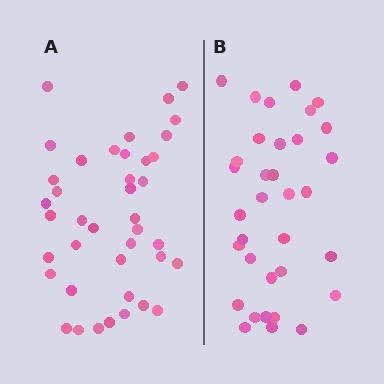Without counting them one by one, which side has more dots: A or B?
Region A (the left region) has more dots.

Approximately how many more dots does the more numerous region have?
Region A has about 6 more dots than region B.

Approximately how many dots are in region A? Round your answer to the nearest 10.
About 40 dots.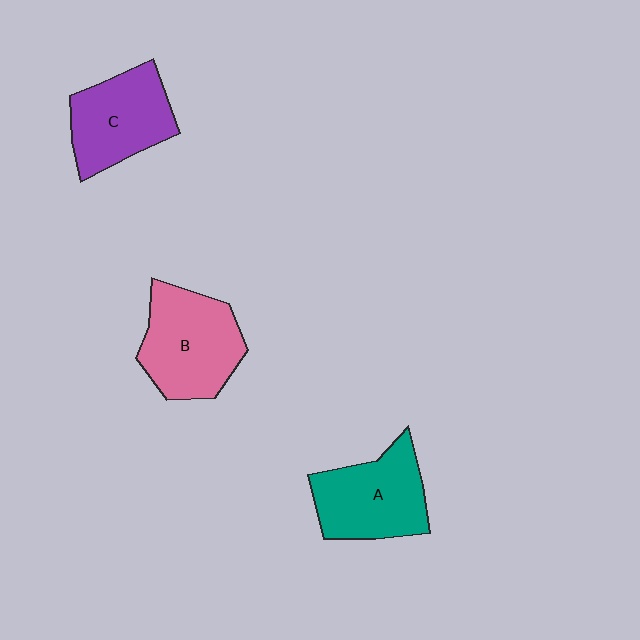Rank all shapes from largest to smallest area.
From largest to smallest: B (pink), A (teal), C (purple).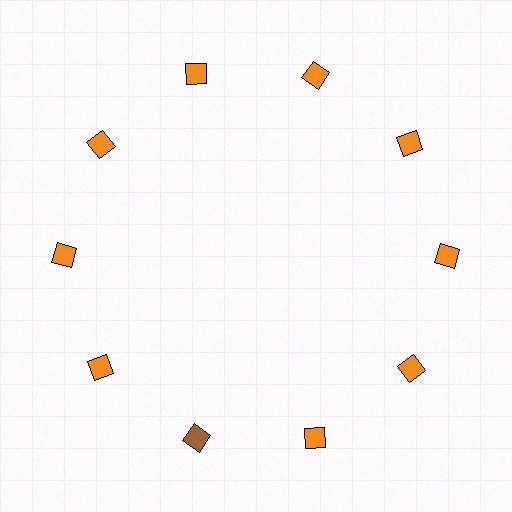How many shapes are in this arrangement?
There are 10 shapes arranged in a ring pattern.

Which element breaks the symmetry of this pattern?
The brown square at roughly the 7 o'clock position breaks the symmetry. All other shapes are orange squares.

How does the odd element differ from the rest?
It has a different color: brown instead of orange.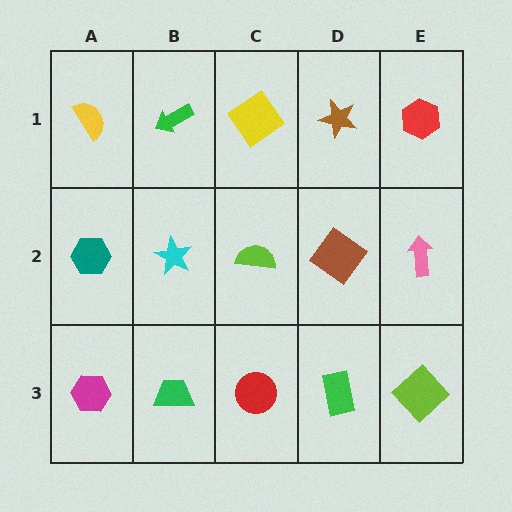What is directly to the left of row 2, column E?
A brown diamond.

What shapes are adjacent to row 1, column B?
A cyan star (row 2, column B), a yellow semicircle (row 1, column A), a yellow diamond (row 1, column C).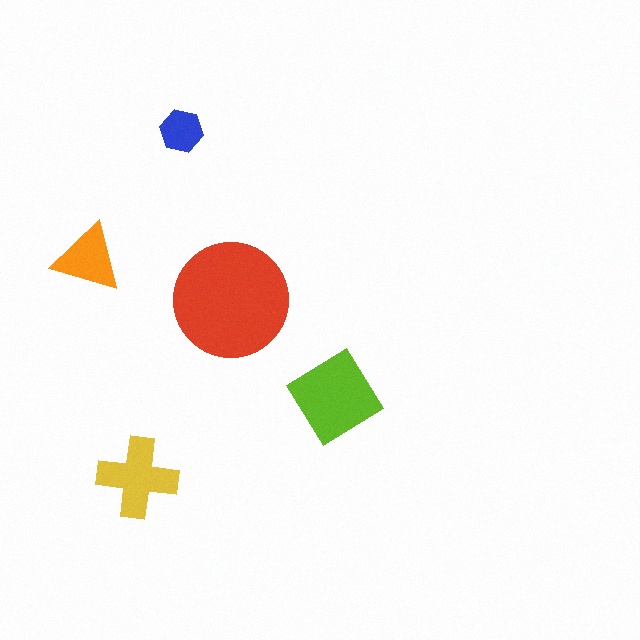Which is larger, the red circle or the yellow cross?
The red circle.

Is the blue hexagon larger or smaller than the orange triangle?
Smaller.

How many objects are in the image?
There are 5 objects in the image.